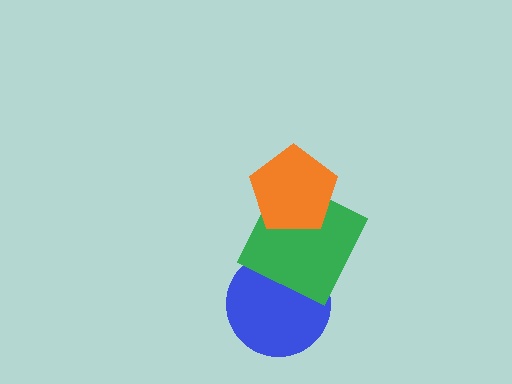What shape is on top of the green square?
The orange pentagon is on top of the green square.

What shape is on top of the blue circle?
The green square is on top of the blue circle.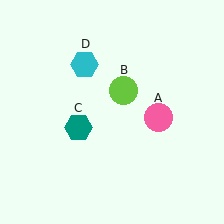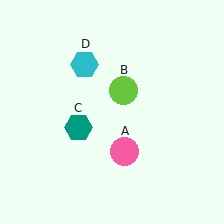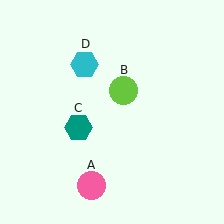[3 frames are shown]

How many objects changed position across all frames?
1 object changed position: pink circle (object A).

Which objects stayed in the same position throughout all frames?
Lime circle (object B) and teal hexagon (object C) and cyan hexagon (object D) remained stationary.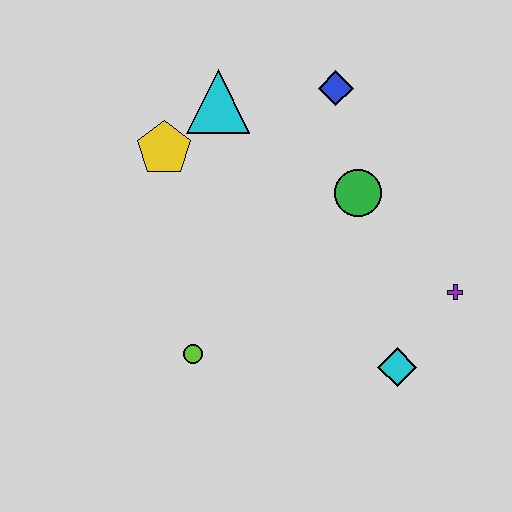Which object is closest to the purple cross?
The cyan diamond is closest to the purple cross.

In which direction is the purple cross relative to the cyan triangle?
The purple cross is to the right of the cyan triangle.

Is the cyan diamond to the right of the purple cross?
No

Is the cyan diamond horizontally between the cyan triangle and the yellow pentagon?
No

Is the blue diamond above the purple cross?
Yes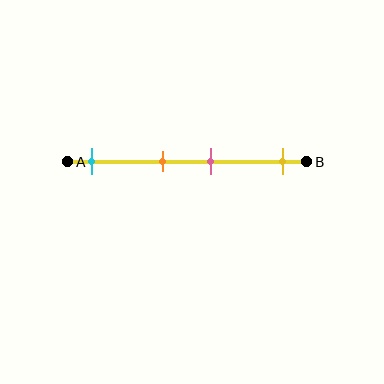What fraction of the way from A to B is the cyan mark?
The cyan mark is approximately 10% (0.1) of the way from A to B.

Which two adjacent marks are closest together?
The orange and pink marks are the closest adjacent pair.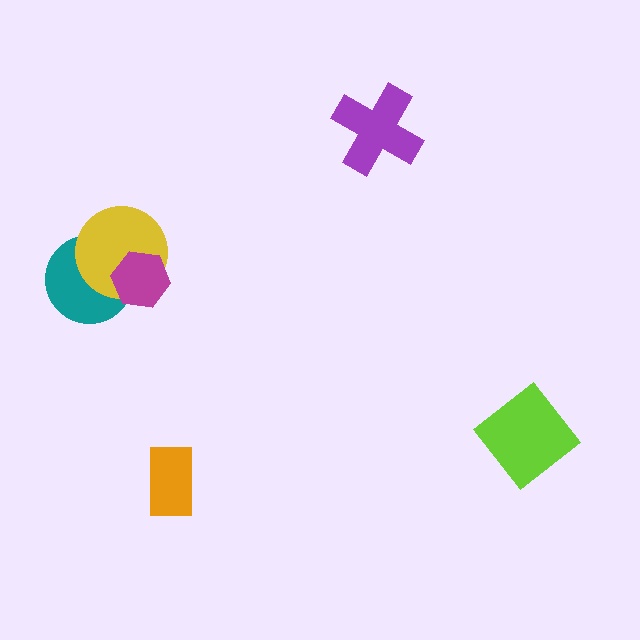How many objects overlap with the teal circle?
2 objects overlap with the teal circle.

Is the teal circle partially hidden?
Yes, it is partially covered by another shape.